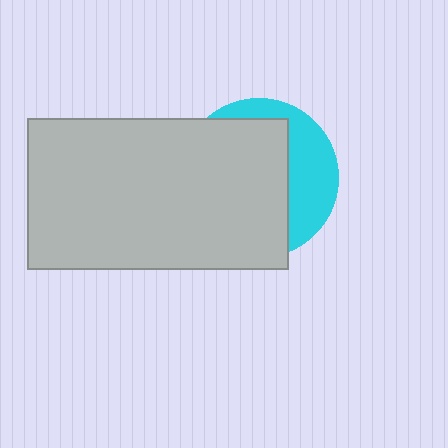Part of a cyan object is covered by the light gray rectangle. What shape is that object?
It is a circle.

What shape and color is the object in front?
The object in front is a light gray rectangle.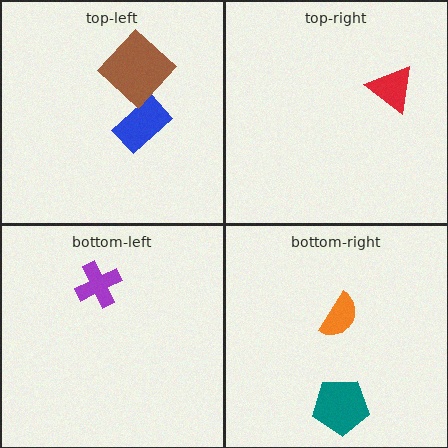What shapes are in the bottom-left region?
The purple cross.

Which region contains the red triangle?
The top-right region.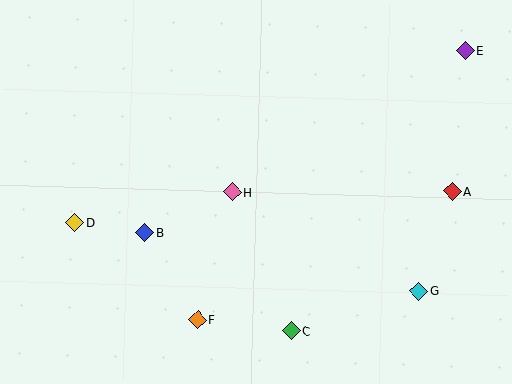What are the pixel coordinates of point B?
Point B is at (145, 233).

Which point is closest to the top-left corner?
Point D is closest to the top-left corner.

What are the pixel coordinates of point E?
Point E is at (465, 50).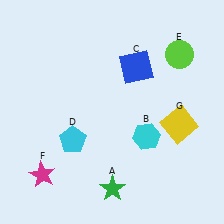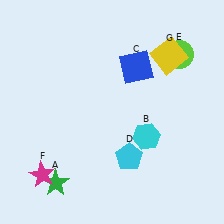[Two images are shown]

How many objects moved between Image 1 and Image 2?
3 objects moved between the two images.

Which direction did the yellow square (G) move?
The yellow square (G) moved up.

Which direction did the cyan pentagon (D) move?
The cyan pentagon (D) moved right.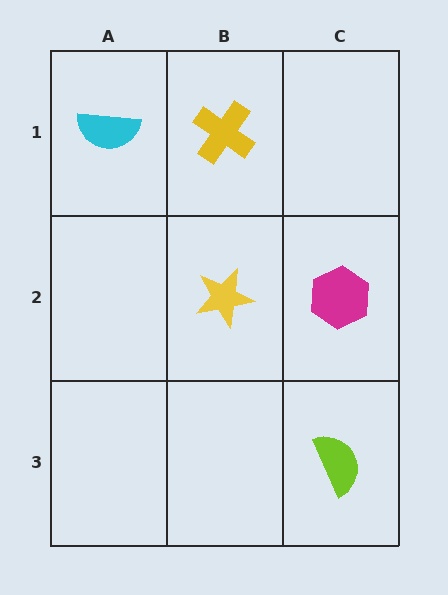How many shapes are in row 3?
1 shape.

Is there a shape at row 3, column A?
No, that cell is empty.